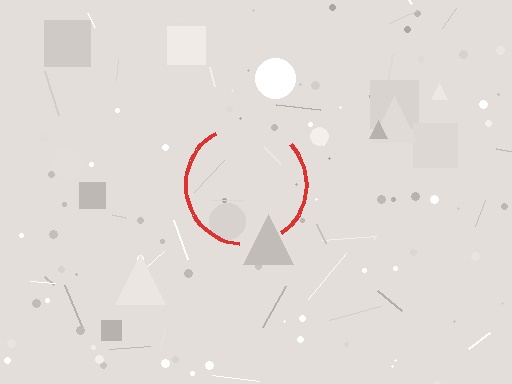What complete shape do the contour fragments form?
The contour fragments form a circle.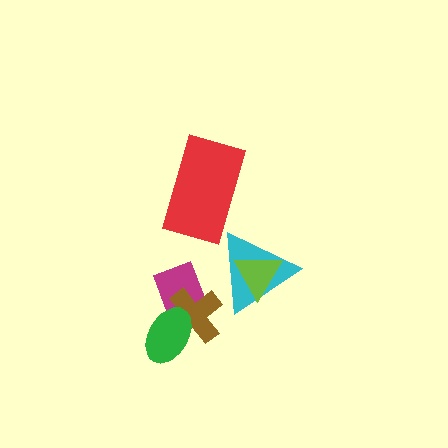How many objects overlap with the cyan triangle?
1 object overlaps with the cyan triangle.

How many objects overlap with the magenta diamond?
2 objects overlap with the magenta diamond.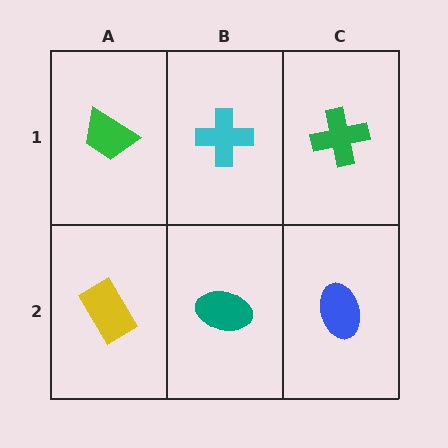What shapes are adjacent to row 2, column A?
A green trapezoid (row 1, column A), a teal ellipse (row 2, column B).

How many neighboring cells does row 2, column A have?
2.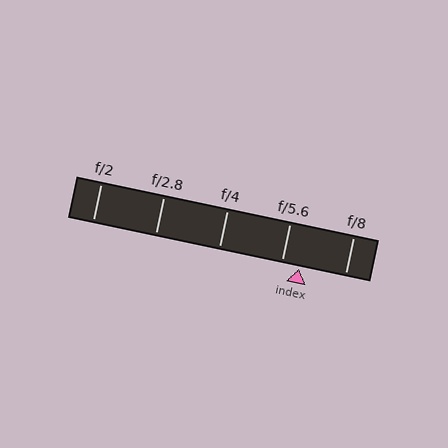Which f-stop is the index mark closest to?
The index mark is closest to f/5.6.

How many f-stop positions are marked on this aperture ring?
There are 5 f-stop positions marked.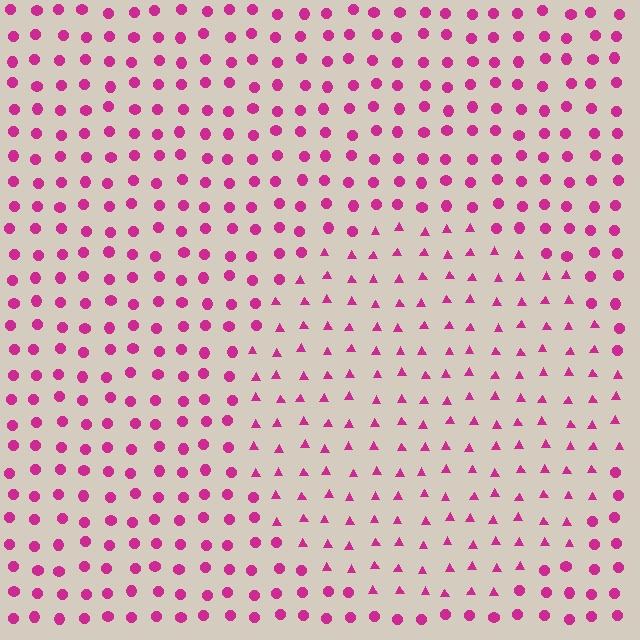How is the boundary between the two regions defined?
The boundary is defined by a change in element shape: triangles inside vs. circles outside. All elements share the same color and spacing.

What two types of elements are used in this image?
The image uses triangles inside the circle region and circles outside it.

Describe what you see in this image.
The image is filled with small magenta elements arranged in a uniform grid. A circle-shaped region contains triangles, while the surrounding area contains circles. The boundary is defined purely by the change in element shape.